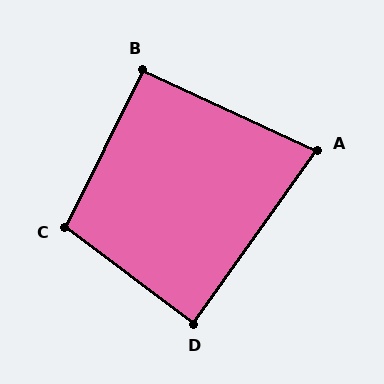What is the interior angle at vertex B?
Approximately 91 degrees (approximately right).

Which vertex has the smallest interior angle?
A, at approximately 79 degrees.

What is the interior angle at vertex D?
Approximately 89 degrees (approximately right).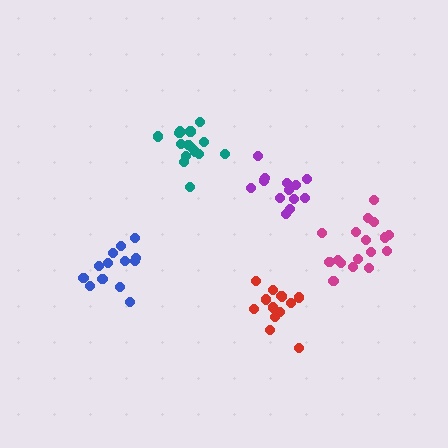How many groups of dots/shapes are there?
There are 5 groups.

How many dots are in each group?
Group 1: 13 dots, Group 2: 13 dots, Group 3: 15 dots, Group 4: 17 dots, Group 5: 13 dots (71 total).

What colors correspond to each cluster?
The clusters are colored: red, blue, teal, magenta, purple.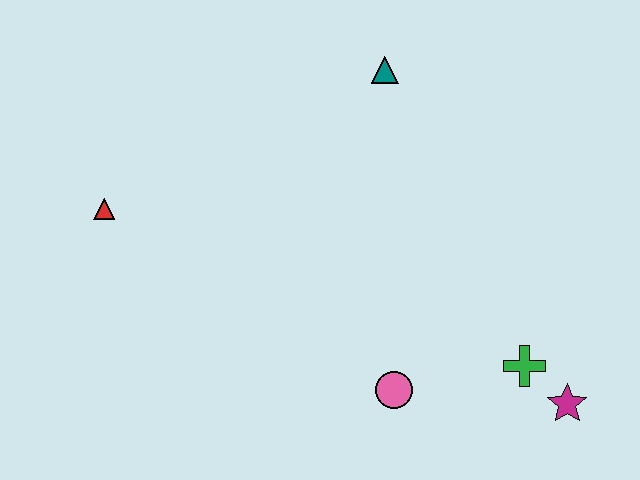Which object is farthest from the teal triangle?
The magenta star is farthest from the teal triangle.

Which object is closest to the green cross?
The magenta star is closest to the green cross.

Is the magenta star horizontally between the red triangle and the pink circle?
No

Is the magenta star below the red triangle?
Yes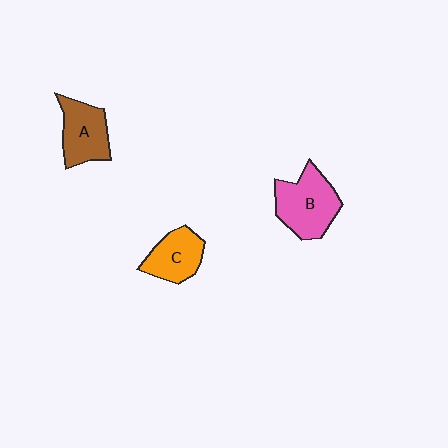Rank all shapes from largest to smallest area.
From largest to smallest: B (pink), A (brown), C (orange).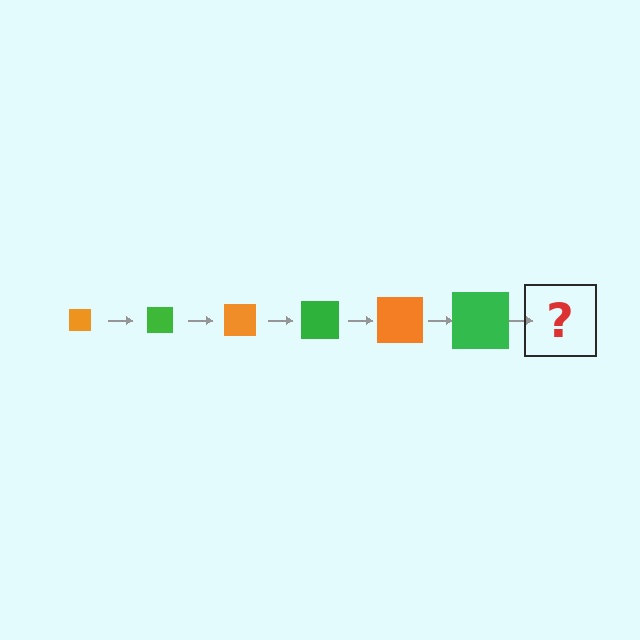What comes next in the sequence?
The next element should be an orange square, larger than the previous one.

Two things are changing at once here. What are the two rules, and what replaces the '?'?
The two rules are that the square grows larger each step and the color cycles through orange and green. The '?' should be an orange square, larger than the previous one.